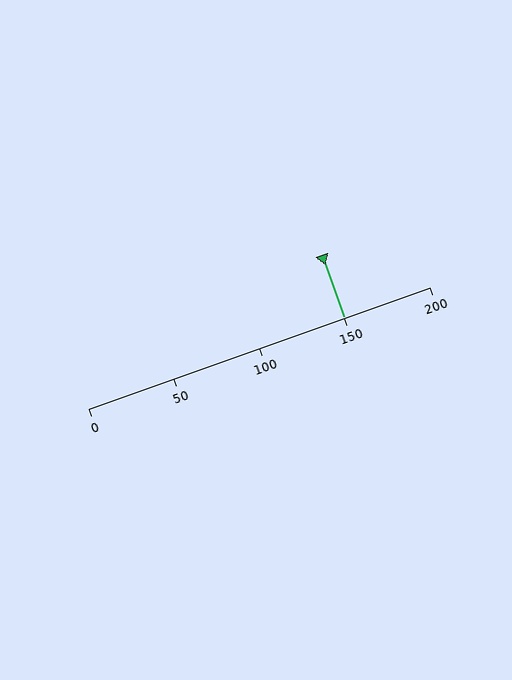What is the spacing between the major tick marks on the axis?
The major ticks are spaced 50 apart.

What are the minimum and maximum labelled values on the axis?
The axis runs from 0 to 200.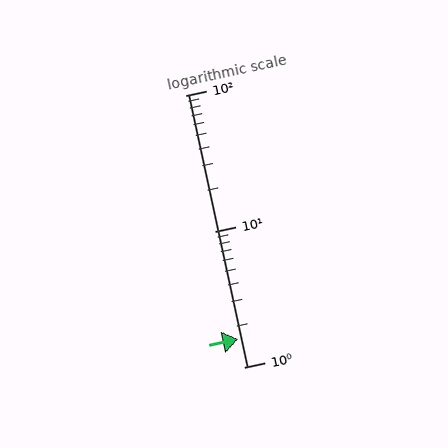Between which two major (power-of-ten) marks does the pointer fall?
The pointer is between 1 and 10.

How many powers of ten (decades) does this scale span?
The scale spans 2 decades, from 1 to 100.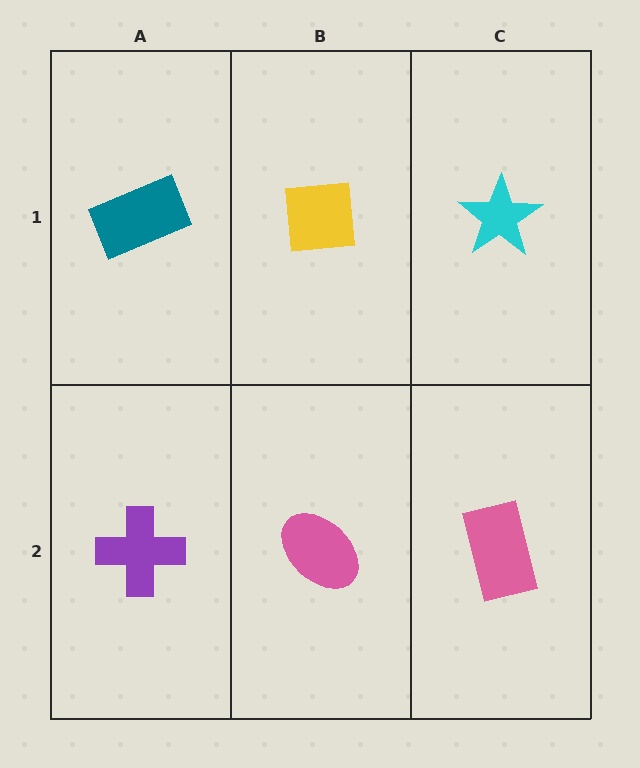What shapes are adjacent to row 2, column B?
A yellow square (row 1, column B), a purple cross (row 2, column A), a pink rectangle (row 2, column C).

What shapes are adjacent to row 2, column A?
A teal rectangle (row 1, column A), a pink ellipse (row 2, column B).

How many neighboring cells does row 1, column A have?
2.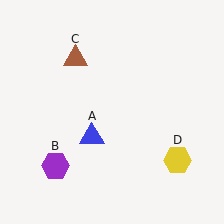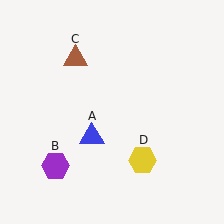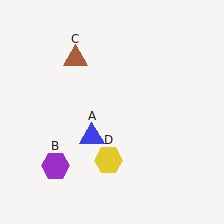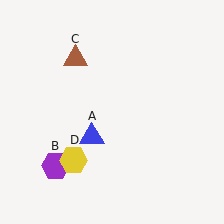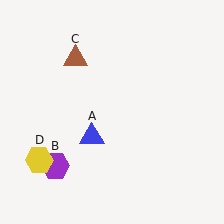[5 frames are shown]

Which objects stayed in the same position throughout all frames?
Blue triangle (object A) and purple hexagon (object B) and brown triangle (object C) remained stationary.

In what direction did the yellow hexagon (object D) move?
The yellow hexagon (object D) moved left.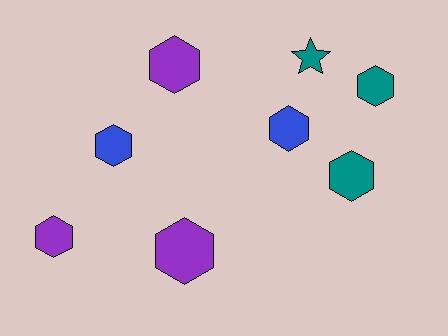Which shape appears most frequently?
Hexagon, with 7 objects.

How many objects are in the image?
There are 8 objects.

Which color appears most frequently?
Purple, with 3 objects.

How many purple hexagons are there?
There are 3 purple hexagons.